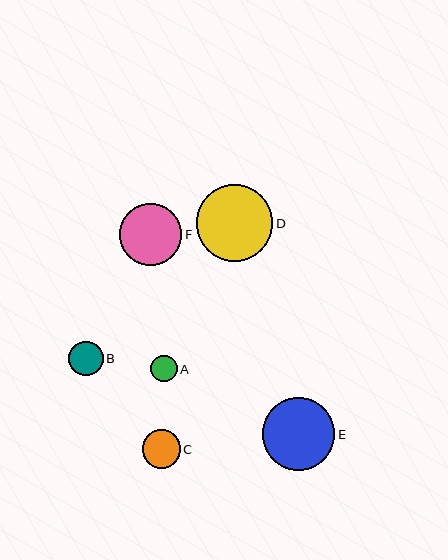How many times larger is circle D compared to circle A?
Circle D is approximately 2.9 times the size of circle A.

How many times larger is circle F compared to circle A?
Circle F is approximately 2.3 times the size of circle A.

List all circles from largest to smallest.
From largest to smallest: D, E, F, C, B, A.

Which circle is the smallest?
Circle A is the smallest with a size of approximately 27 pixels.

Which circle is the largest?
Circle D is the largest with a size of approximately 77 pixels.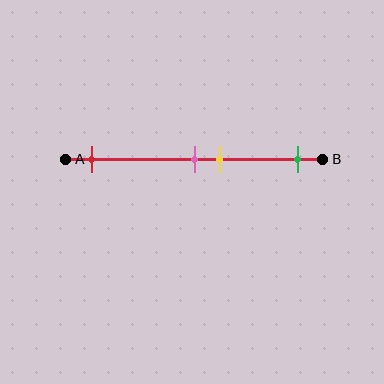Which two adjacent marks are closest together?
The pink and yellow marks are the closest adjacent pair.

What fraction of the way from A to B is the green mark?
The green mark is approximately 90% (0.9) of the way from A to B.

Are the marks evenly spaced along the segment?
No, the marks are not evenly spaced.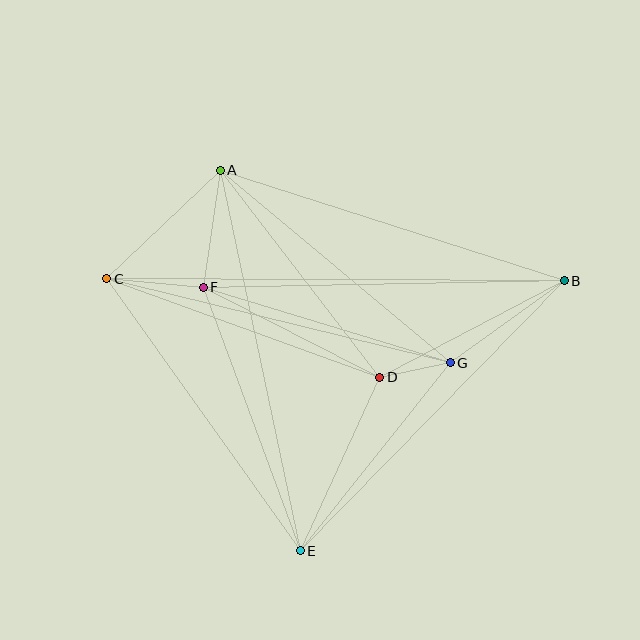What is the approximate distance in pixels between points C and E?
The distance between C and E is approximately 334 pixels.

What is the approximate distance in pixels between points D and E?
The distance between D and E is approximately 191 pixels.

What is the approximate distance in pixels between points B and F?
The distance between B and F is approximately 361 pixels.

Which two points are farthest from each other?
Points B and C are farthest from each other.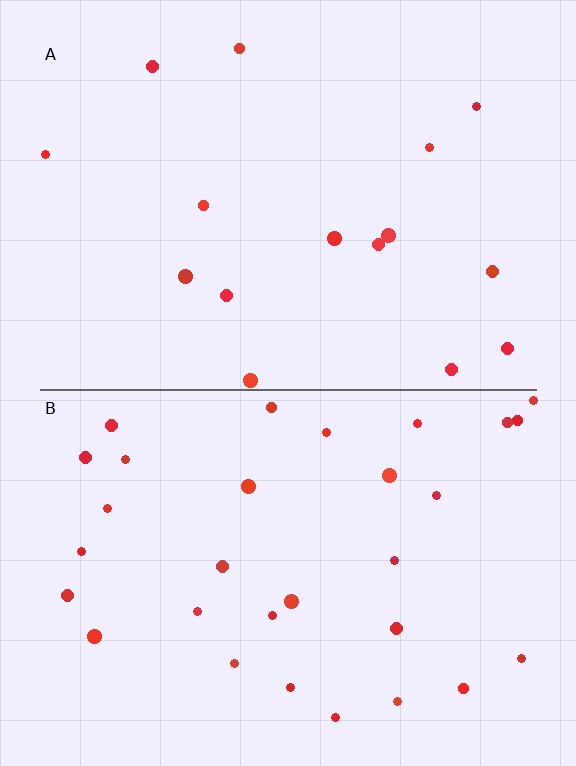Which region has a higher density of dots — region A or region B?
B (the bottom).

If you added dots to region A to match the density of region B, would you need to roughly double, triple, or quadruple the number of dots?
Approximately double.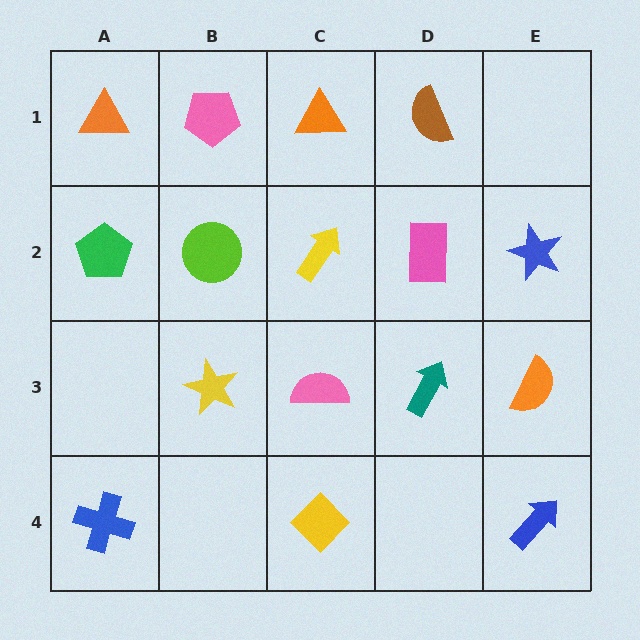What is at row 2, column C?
A yellow arrow.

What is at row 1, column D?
A brown semicircle.